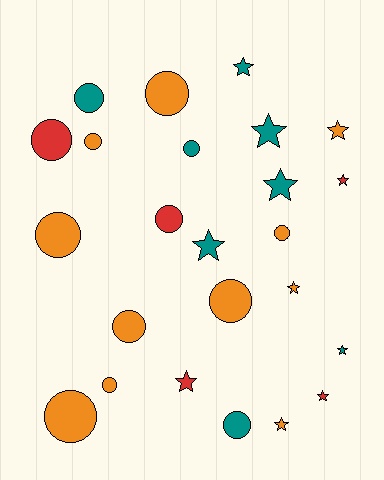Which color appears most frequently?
Orange, with 11 objects.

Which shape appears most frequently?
Circle, with 13 objects.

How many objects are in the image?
There are 24 objects.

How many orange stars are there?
There are 3 orange stars.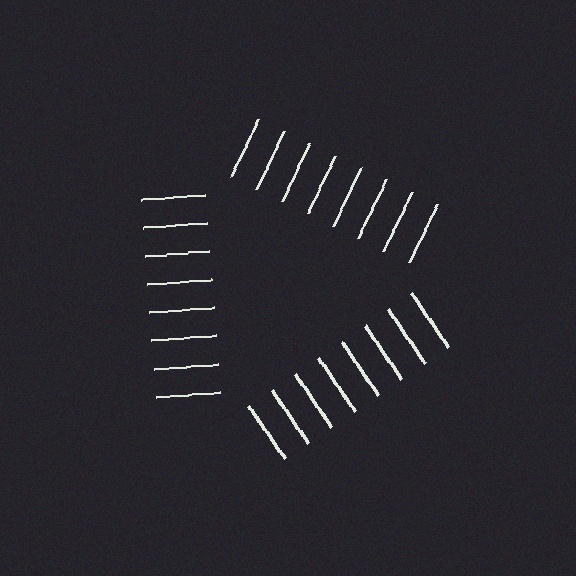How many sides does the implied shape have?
3 sides — the line-ends trace a triangle.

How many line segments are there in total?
24 — 8 along each of the 3 edges.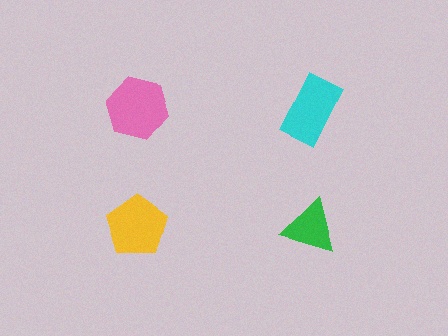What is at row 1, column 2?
A cyan rectangle.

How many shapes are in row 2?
2 shapes.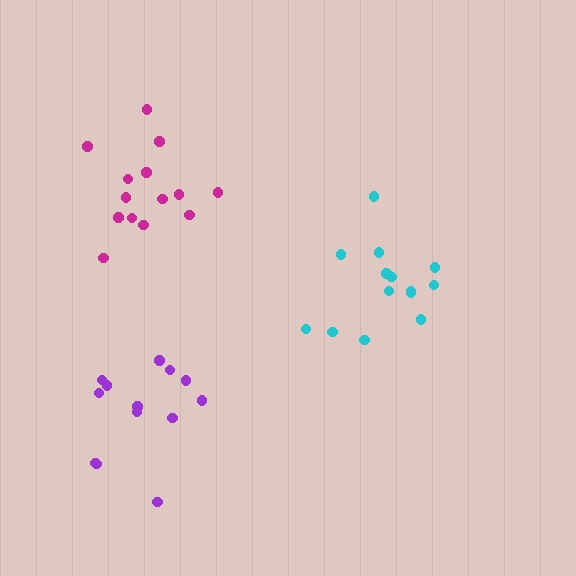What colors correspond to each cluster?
The clusters are colored: cyan, magenta, purple.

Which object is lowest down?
The purple cluster is bottommost.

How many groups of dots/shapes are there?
There are 3 groups.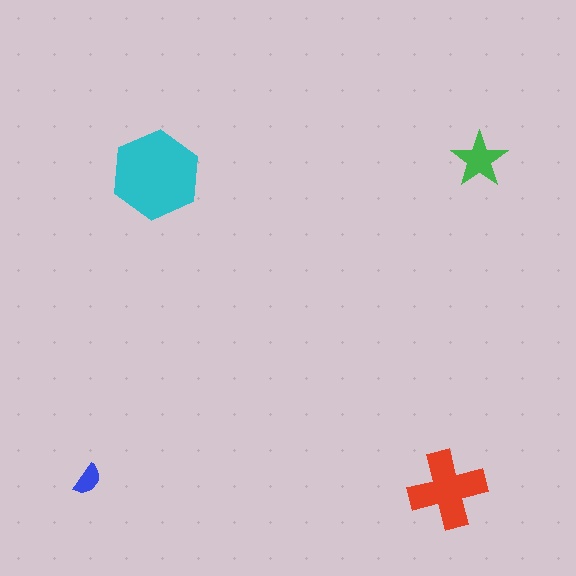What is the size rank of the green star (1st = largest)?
3rd.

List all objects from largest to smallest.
The cyan hexagon, the red cross, the green star, the blue semicircle.